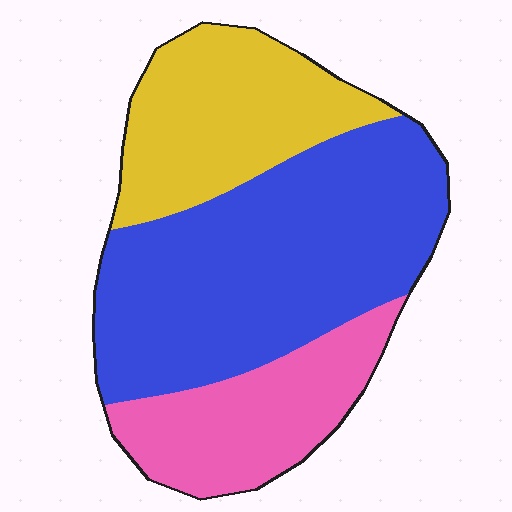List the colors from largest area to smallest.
From largest to smallest: blue, yellow, pink.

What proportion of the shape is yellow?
Yellow takes up between a quarter and a half of the shape.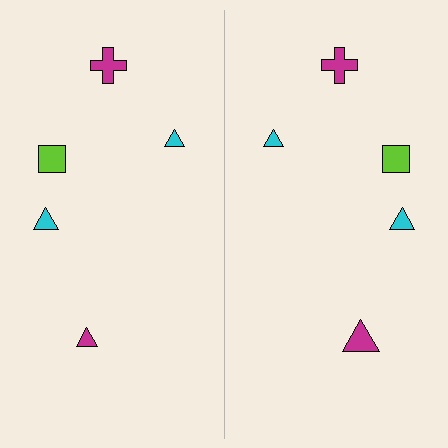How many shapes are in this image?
There are 10 shapes in this image.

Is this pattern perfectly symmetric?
No, the pattern is not perfectly symmetric. The magenta triangle on the right side has a different size than its mirror counterpart.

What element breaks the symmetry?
The magenta triangle on the right side has a different size than its mirror counterpart.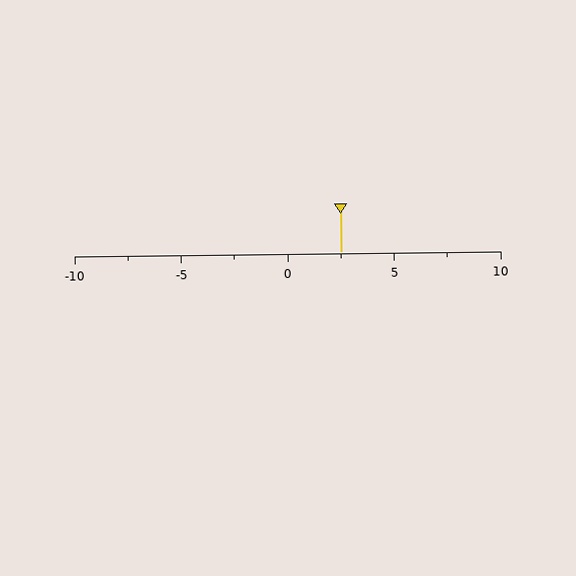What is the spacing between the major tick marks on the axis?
The major ticks are spaced 5 apart.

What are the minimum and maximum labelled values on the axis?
The axis runs from -10 to 10.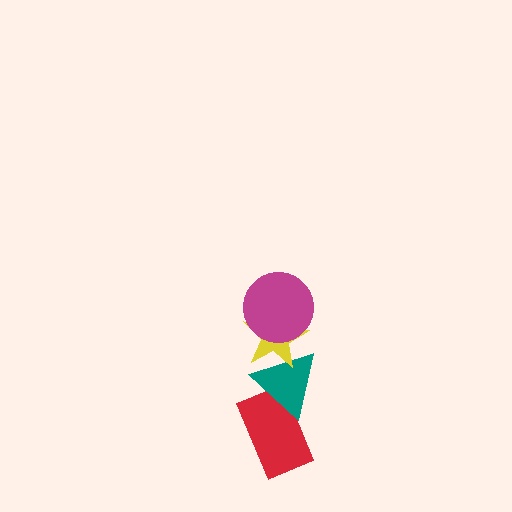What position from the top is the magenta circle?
The magenta circle is 1st from the top.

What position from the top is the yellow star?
The yellow star is 2nd from the top.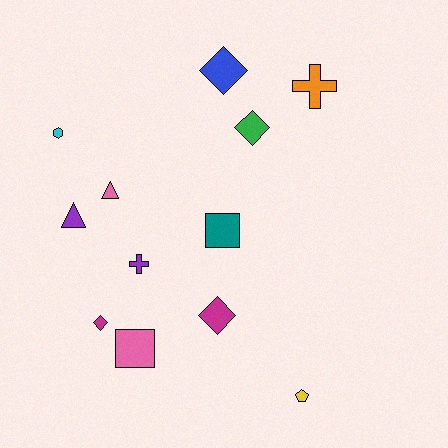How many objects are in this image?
There are 12 objects.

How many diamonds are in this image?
There are 4 diamonds.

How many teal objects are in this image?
There is 1 teal object.